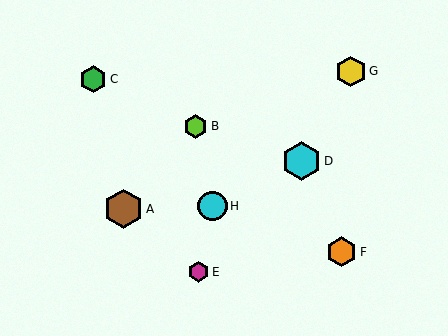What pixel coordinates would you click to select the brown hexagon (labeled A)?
Click at (124, 209) to select the brown hexagon A.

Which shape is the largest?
The brown hexagon (labeled A) is the largest.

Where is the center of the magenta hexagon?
The center of the magenta hexagon is at (198, 272).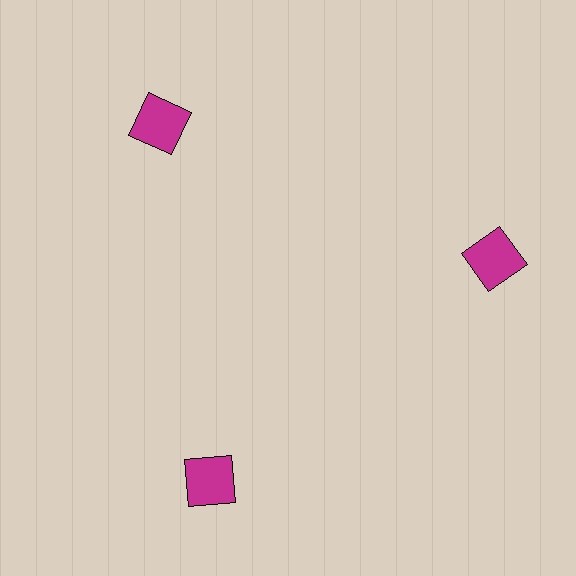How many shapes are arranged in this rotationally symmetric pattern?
There are 3 shapes, arranged in 3 groups of 1.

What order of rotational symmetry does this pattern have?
This pattern has 3-fold rotational symmetry.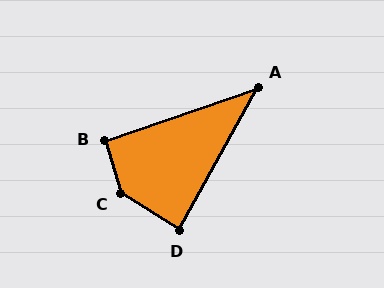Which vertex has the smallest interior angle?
A, at approximately 42 degrees.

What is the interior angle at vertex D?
Approximately 87 degrees (approximately right).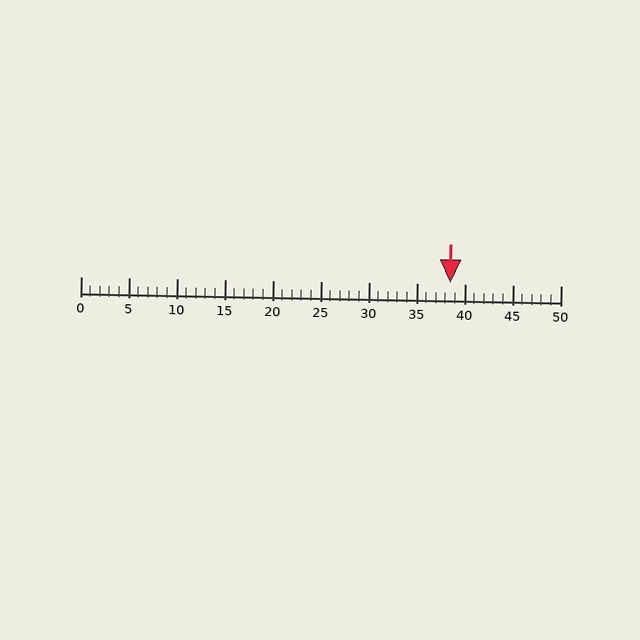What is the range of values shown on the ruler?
The ruler shows values from 0 to 50.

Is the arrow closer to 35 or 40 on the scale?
The arrow is closer to 40.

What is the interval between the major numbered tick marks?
The major tick marks are spaced 5 units apart.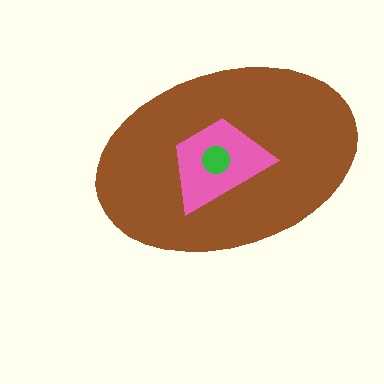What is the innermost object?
The green circle.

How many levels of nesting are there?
3.